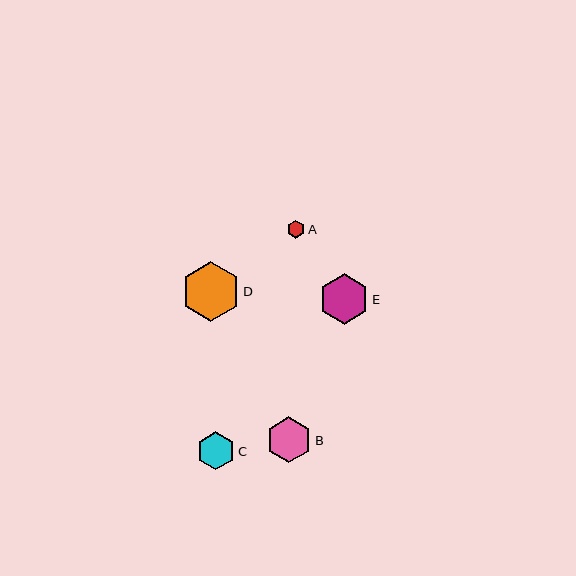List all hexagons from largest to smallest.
From largest to smallest: D, E, B, C, A.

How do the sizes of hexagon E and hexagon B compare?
Hexagon E and hexagon B are approximately the same size.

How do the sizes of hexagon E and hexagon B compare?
Hexagon E and hexagon B are approximately the same size.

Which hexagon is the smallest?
Hexagon A is the smallest with a size of approximately 18 pixels.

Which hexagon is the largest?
Hexagon D is the largest with a size of approximately 59 pixels.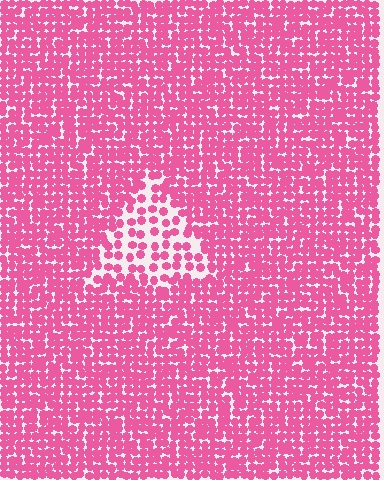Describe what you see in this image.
The image contains small pink elements arranged at two different densities. A triangle-shaped region is visible where the elements are less densely packed than the surrounding area.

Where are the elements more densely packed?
The elements are more densely packed outside the triangle boundary.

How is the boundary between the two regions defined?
The boundary is defined by a change in element density (approximately 2.2x ratio). All elements are the same color, size, and shape.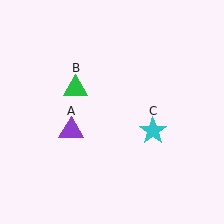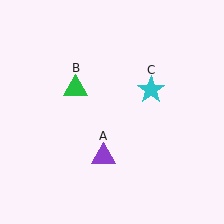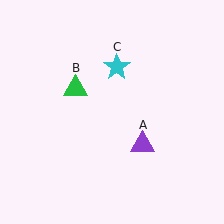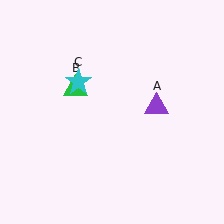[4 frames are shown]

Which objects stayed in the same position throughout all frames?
Green triangle (object B) remained stationary.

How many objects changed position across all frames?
2 objects changed position: purple triangle (object A), cyan star (object C).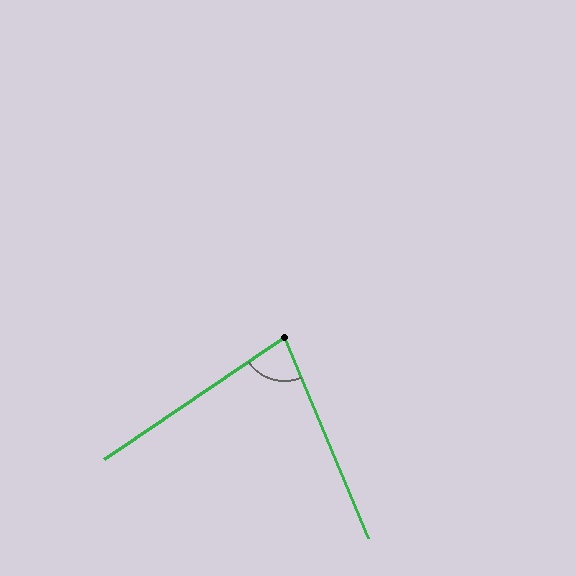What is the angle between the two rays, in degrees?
Approximately 79 degrees.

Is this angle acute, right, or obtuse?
It is acute.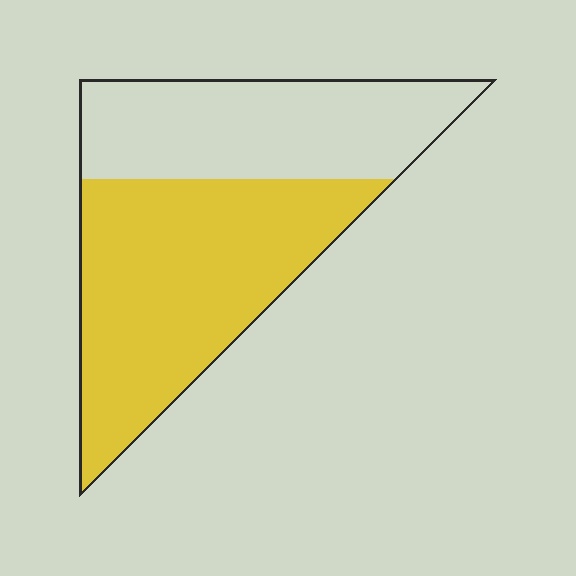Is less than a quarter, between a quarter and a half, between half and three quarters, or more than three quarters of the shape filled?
Between half and three quarters.